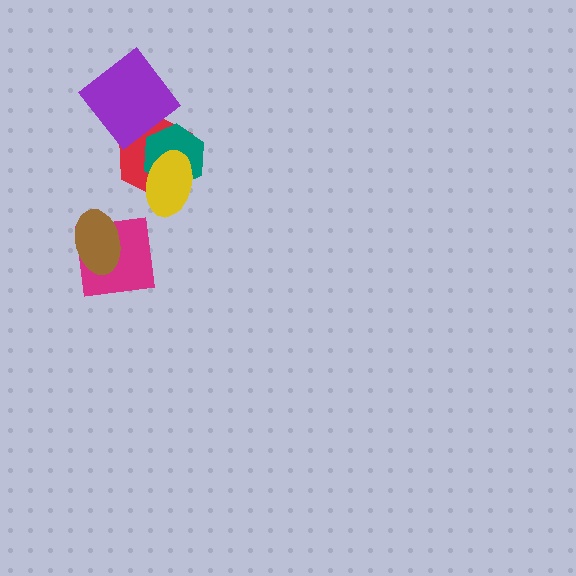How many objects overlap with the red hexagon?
3 objects overlap with the red hexagon.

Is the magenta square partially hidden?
Yes, it is partially covered by another shape.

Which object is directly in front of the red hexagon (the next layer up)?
The teal hexagon is directly in front of the red hexagon.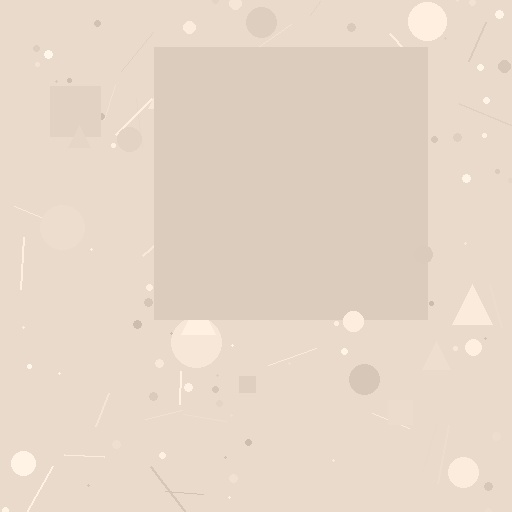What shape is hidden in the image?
A square is hidden in the image.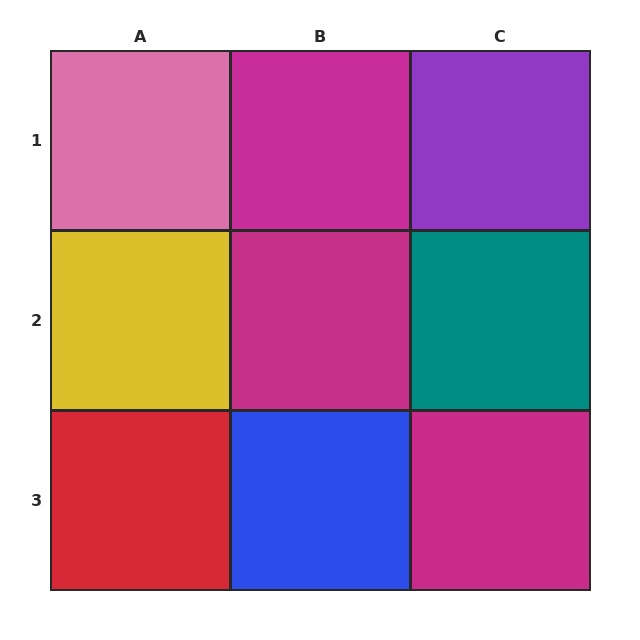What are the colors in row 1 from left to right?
Pink, magenta, purple.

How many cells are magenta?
3 cells are magenta.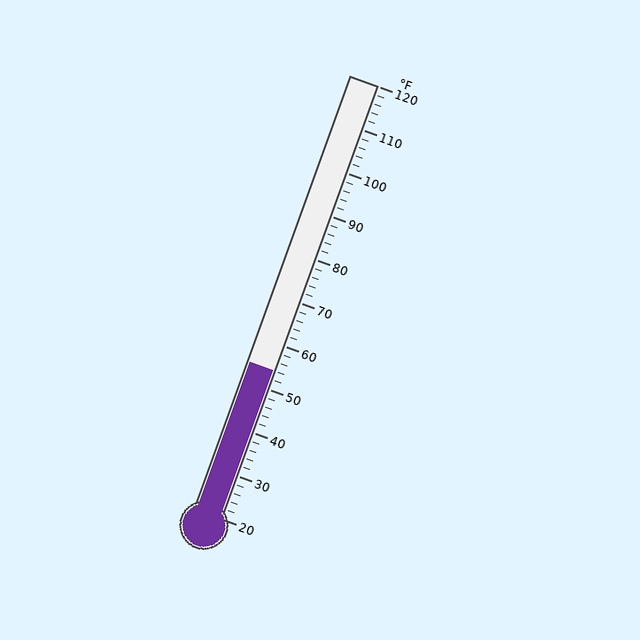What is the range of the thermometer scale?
The thermometer scale ranges from 20°F to 120°F.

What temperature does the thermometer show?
The thermometer shows approximately 54°F.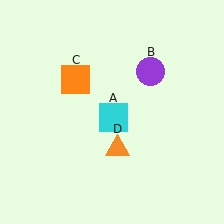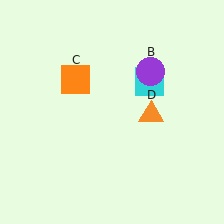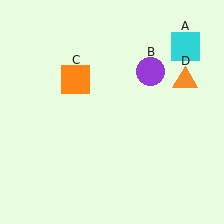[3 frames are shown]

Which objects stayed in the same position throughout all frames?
Purple circle (object B) and orange square (object C) remained stationary.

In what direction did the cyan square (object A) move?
The cyan square (object A) moved up and to the right.